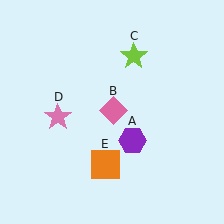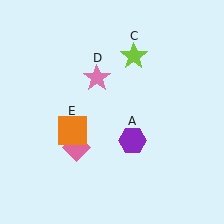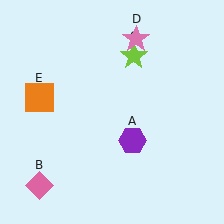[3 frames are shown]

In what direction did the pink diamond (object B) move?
The pink diamond (object B) moved down and to the left.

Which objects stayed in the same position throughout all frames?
Purple hexagon (object A) and lime star (object C) remained stationary.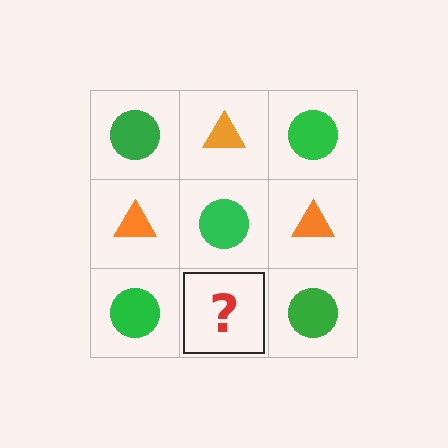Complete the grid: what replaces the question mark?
The question mark should be replaced with an orange triangle.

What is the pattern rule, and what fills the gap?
The rule is that it alternates green circle and orange triangle in a checkerboard pattern. The gap should be filled with an orange triangle.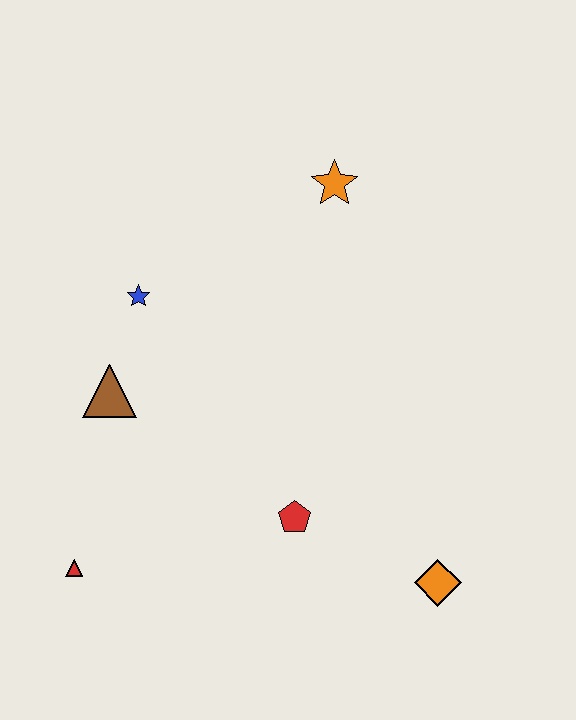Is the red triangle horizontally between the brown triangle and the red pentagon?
No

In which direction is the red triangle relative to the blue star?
The red triangle is below the blue star.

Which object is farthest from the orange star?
The red triangle is farthest from the orange star.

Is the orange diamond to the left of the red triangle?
No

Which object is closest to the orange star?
The blue star is closest to the orange star.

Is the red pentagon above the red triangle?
Yes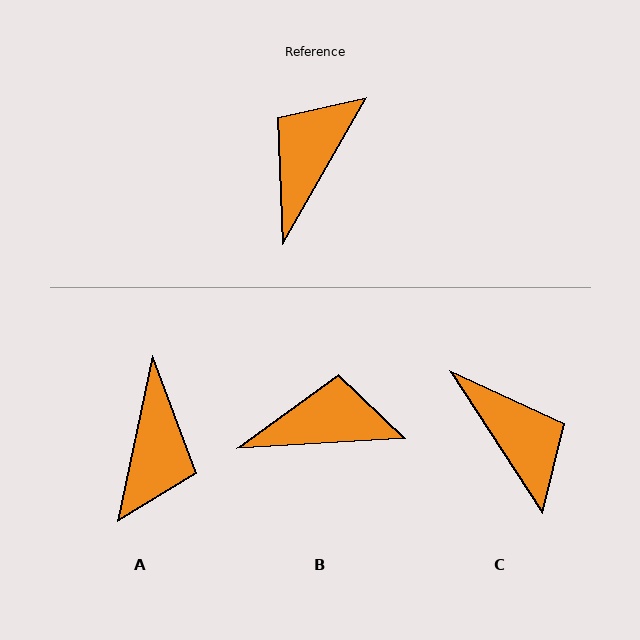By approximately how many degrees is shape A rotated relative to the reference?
Approximately 162 degrees clockwise.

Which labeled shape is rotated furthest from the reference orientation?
A, about 162 degrees away.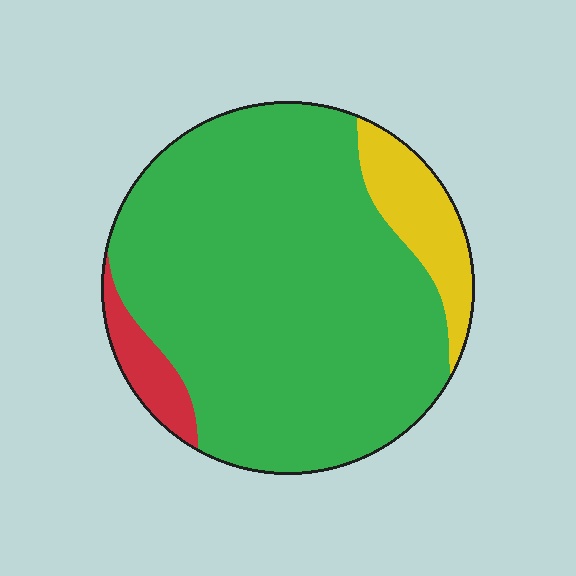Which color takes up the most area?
Green, at roughly 85%.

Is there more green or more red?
Green.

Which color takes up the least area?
Red, at roughly 5%.